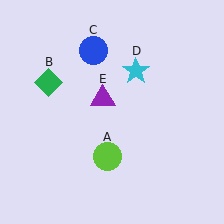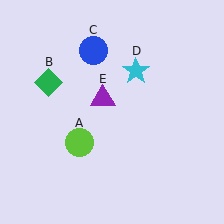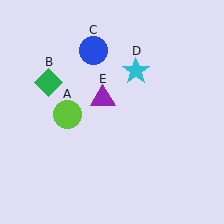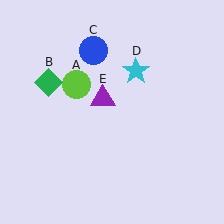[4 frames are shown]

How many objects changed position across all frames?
1 object changed position: lime circle (object A).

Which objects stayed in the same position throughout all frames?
Green diamond (object B) and blue circle (object C) and cyan star (object D) and purple triangle (object E) remained stationary.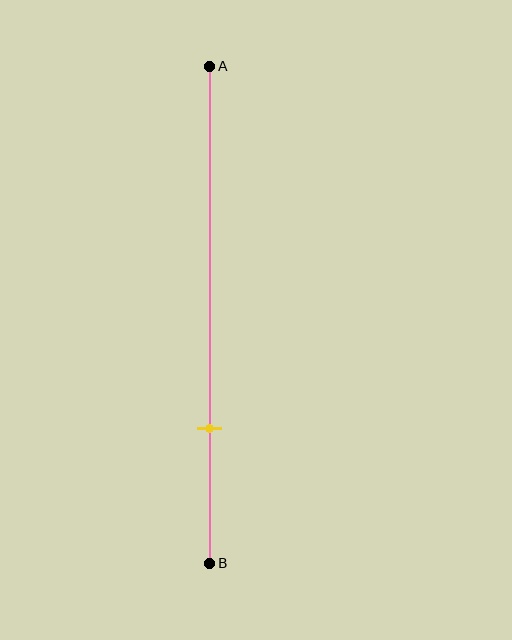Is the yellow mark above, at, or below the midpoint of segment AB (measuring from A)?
The yellow mark is below the midpoint of segment AB.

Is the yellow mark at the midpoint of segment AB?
No, the mark is at about 75% from A, not at the 50% midpoint.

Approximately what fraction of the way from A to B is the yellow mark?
The yellow mark is approximately 75% of the way from A to B.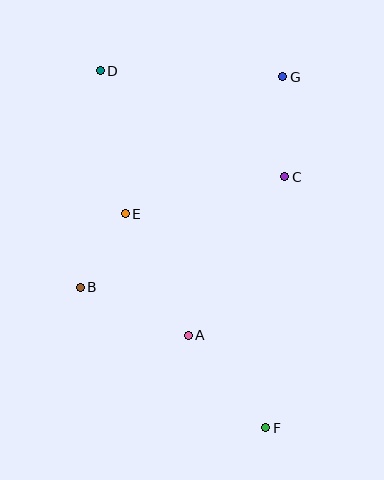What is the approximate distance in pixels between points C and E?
The distance between C and E is approximately 164 pixels.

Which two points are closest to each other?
Points B and E are closest to each other.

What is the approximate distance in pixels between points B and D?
The distance between B and D is approximately 218 pixels.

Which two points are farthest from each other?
Points D and F are farthest from each other.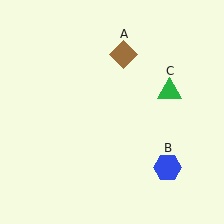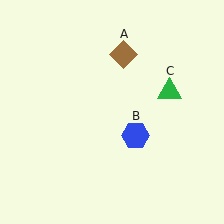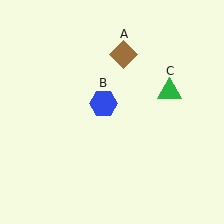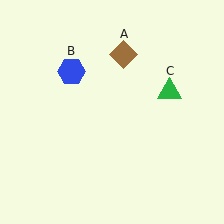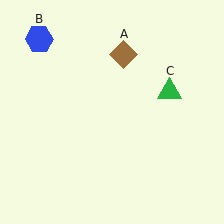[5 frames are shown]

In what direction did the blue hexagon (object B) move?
The blue hexagon (object B) moved up and to the left.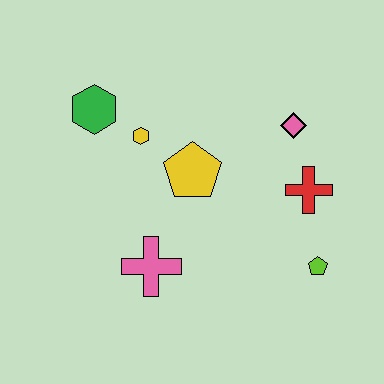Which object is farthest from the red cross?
The green hexagon is farthest from the red cross.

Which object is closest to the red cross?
The pink diamond is closest to the red cross.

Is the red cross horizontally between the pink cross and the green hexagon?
No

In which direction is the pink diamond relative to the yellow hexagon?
The pink diamond is to the right of the yellow hexagon.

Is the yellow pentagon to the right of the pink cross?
Yes